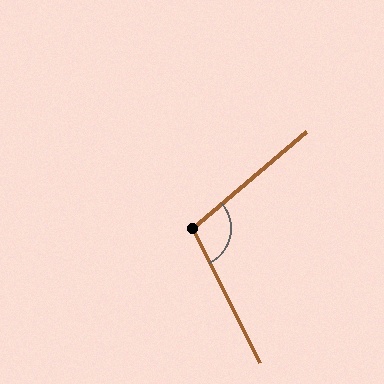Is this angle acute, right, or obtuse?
It is obtuse.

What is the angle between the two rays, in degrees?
Approximately 104 degrees.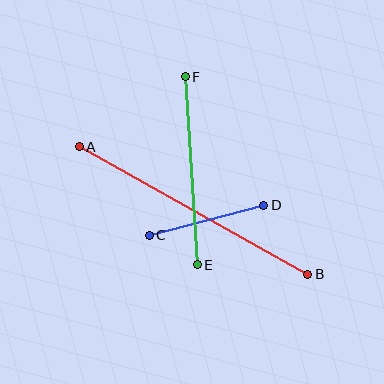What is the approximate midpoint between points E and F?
The midpoint is at approximately (191, 171) pixels.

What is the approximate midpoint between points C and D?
The midpoint is at approximately (206, 220) pixels.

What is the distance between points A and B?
The distance is approximately 262 pixels.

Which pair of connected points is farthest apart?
Points A and B are farthest apart.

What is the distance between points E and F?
The distance is approximately 189 pixels.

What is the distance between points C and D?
The distance is approximately 118 pixels.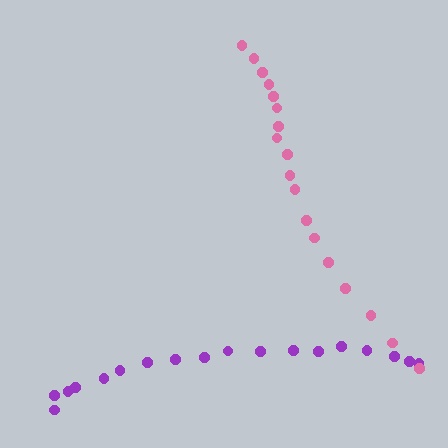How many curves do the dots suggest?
There are 2 distinct paths.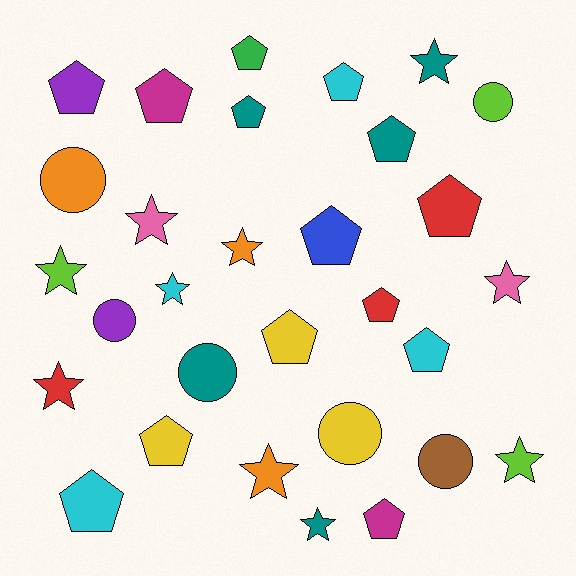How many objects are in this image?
There are 30 objects.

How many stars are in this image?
There are 10 stars.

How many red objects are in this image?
There are 3 red objects.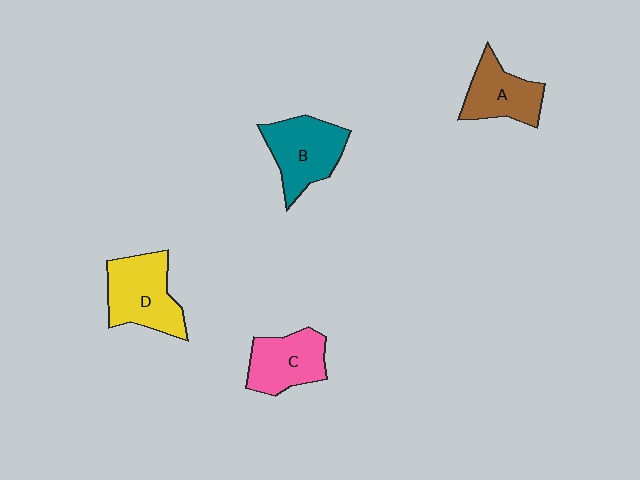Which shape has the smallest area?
Shape A (brown).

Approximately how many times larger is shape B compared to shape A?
Approximately 1.2 times.